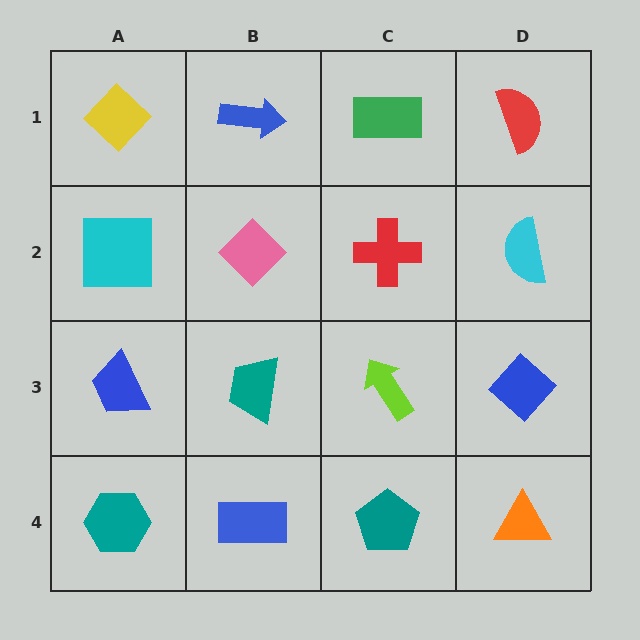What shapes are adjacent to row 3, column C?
A red cross (row 2, column C), a teal pentagon (row 4, column C), a teal trapezoid (row 3, column B), a blue diamond (row 3, column D).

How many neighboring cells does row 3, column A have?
3.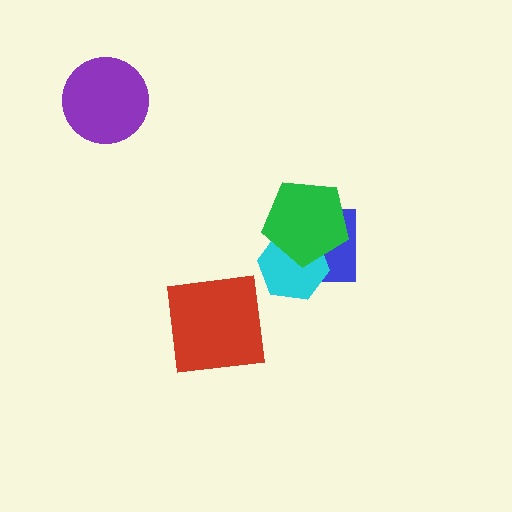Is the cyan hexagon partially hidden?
Yes, it is partially covered by another shape.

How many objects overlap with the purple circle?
0 objects overlap with the purple circle.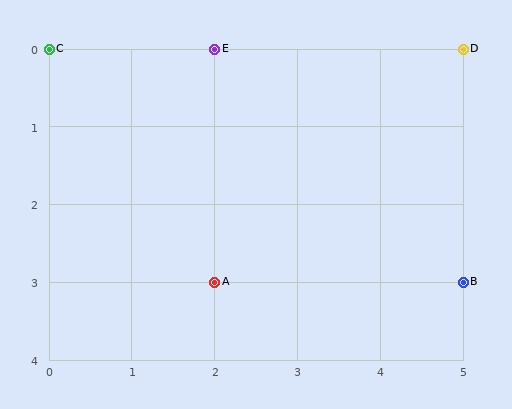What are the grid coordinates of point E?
Point E is at grid coordinates (2, 0).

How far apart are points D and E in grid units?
Points D and E are 3 columns apart.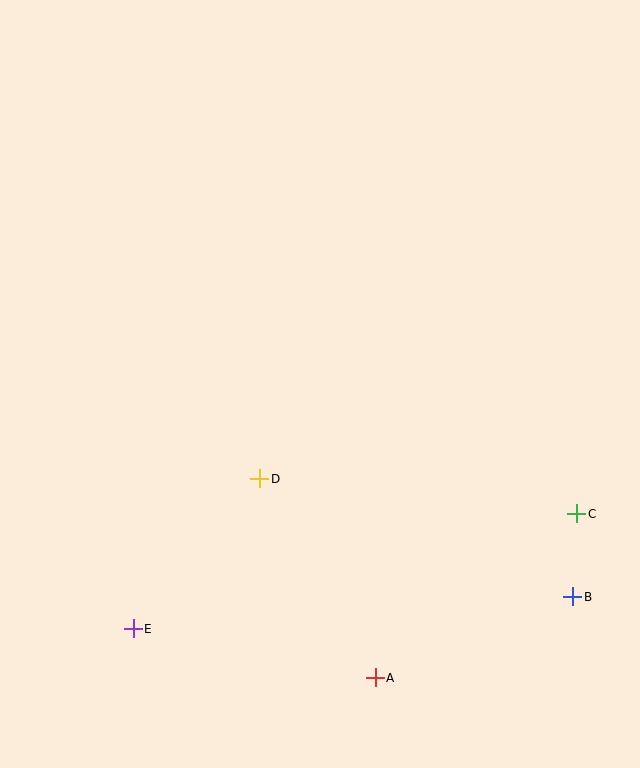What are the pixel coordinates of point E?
Point E is at (133, 629).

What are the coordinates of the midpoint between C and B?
The midpoint between C and B is at (575, 555).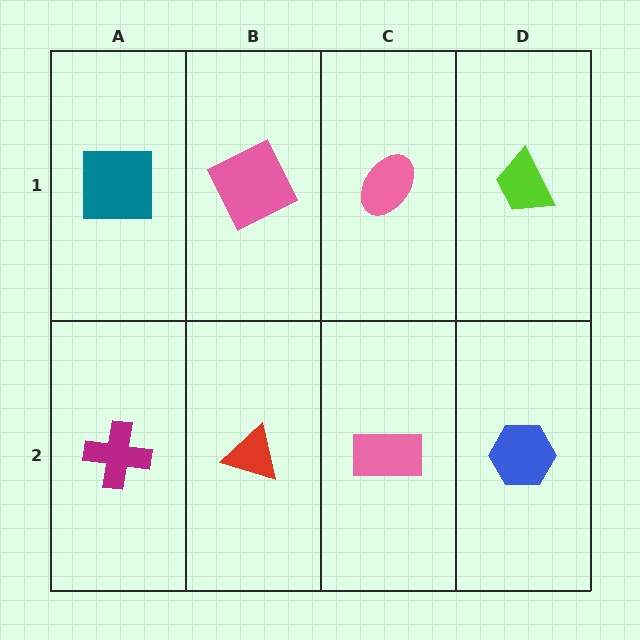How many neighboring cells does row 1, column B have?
3.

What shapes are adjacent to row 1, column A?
A magenta cross (row 2, column A), a pink square (row 1, column B).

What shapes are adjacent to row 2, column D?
A lime trapezoid (row 1, column D), a pink rectangle (row 2, column C).